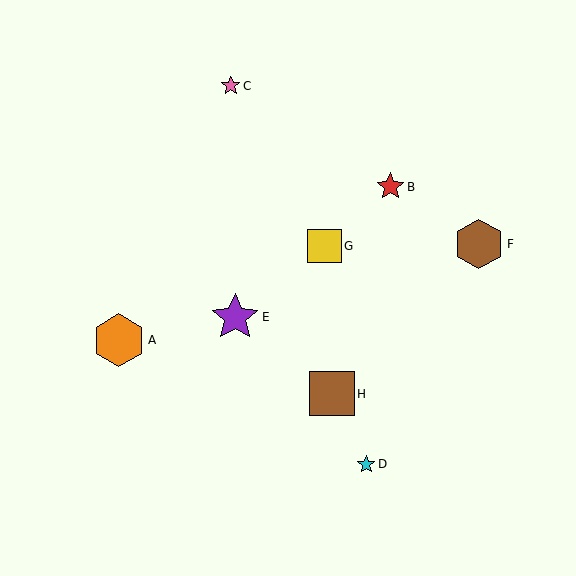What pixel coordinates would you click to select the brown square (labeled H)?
Click at (332, 394) to select the brown square H.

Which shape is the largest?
The orange hexagon (labeled A) is the largest.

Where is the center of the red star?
The center of the red star is at (390, 187).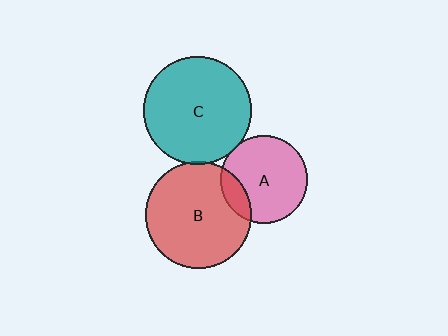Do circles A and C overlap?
Yes.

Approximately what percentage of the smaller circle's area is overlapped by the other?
Approximately 5%.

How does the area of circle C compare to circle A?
Approximately 1.5 times.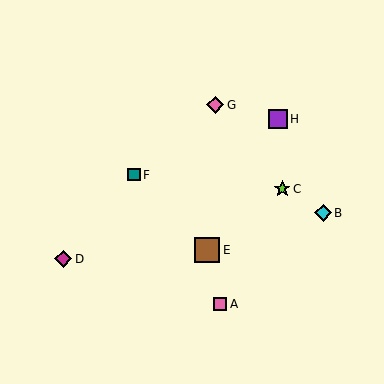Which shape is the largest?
The brown square (labeled E) is the largest.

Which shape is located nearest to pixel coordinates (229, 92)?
The pink diamond (labeled G) at (215, 105) is nearest to that location.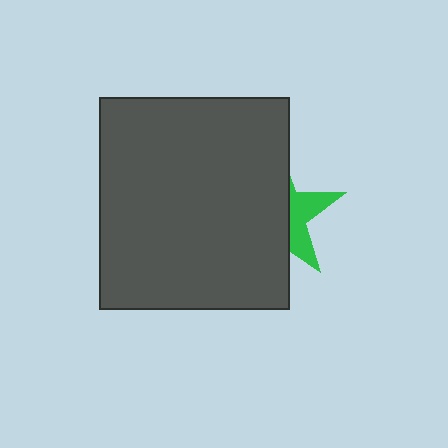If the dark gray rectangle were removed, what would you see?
You would see the complete green star.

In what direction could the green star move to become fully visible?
The green star could move right. That would shift it out from behind the dark gray rectangle entirely.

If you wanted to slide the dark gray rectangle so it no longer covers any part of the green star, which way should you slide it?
Slide it left — that is the most direct way to separate the two shapes.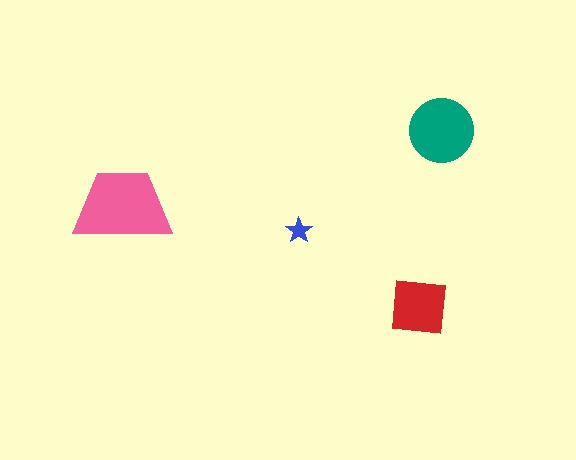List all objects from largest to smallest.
The pink trapezoid, the teal circle, the red square, the blue star.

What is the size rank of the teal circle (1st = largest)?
2nd.